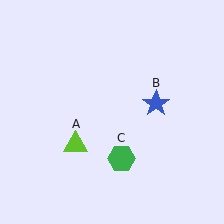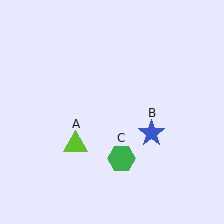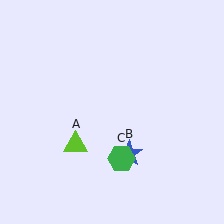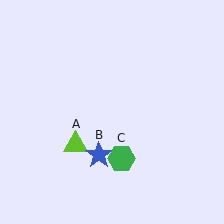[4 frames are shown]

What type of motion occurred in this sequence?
The blue star (object B) rotated clockwise around the center of the scene.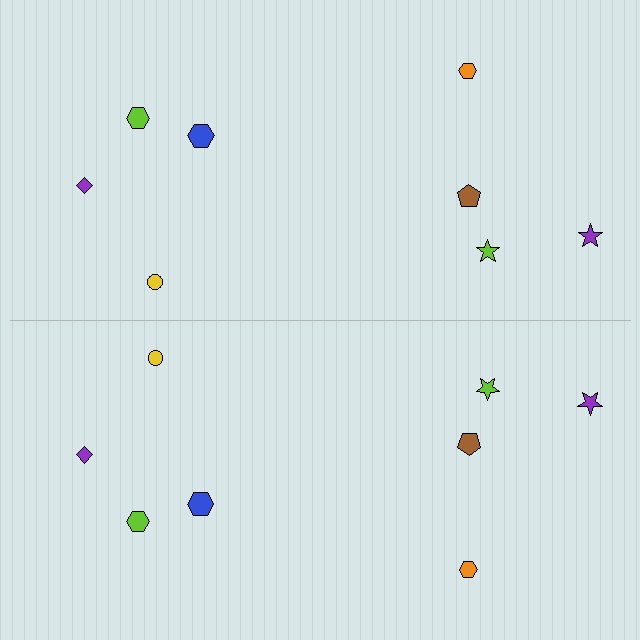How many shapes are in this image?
There are 16 shapes in this image.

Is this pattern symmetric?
Yes, this pattern has bilateral (reflection) symmetry.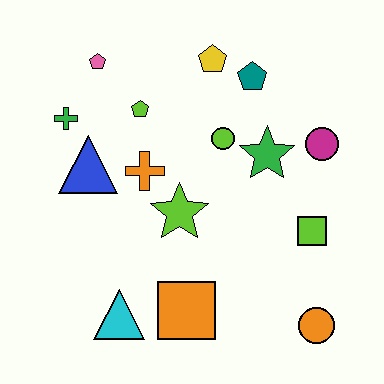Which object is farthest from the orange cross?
The orange circle is farthest from the orange cross.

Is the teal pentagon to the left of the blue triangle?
No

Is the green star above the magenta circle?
No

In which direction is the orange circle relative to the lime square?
The orange circle is below the lime square.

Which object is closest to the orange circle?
The lime square is closest to the orange circle.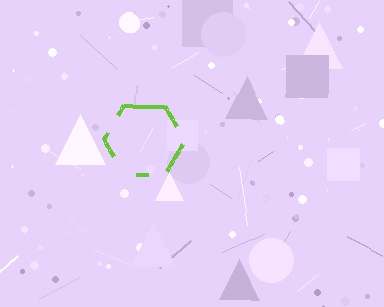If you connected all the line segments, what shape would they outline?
They would outline a hexagon.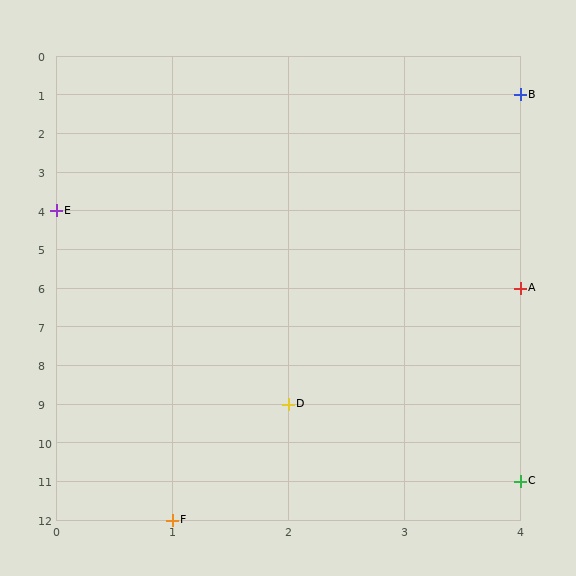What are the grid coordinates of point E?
Point E is at grid coordinates (0, 4).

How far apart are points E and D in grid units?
Points E and D are 2 columns and 5 rows apart (about 5.4 grid units diagonally).